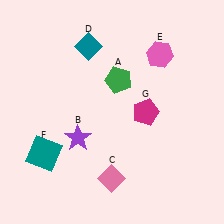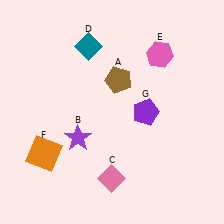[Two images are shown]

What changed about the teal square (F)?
In Image 1, F is teal. In Image 2, it changed to orange.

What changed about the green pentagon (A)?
In Image 1, A is green. In Image 2, it changed to brown.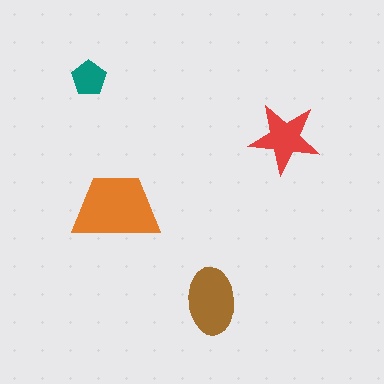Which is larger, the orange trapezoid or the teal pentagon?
The orange trapezoid.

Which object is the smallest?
The teal pentagon.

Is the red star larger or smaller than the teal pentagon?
Larger.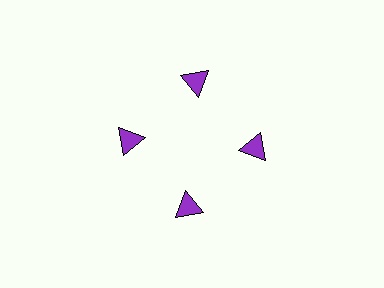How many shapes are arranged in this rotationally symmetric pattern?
There are 4 shapes, arranged in 4 groups of 1.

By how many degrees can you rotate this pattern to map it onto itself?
The pattern maps onto itself every 90 degrees of rotation.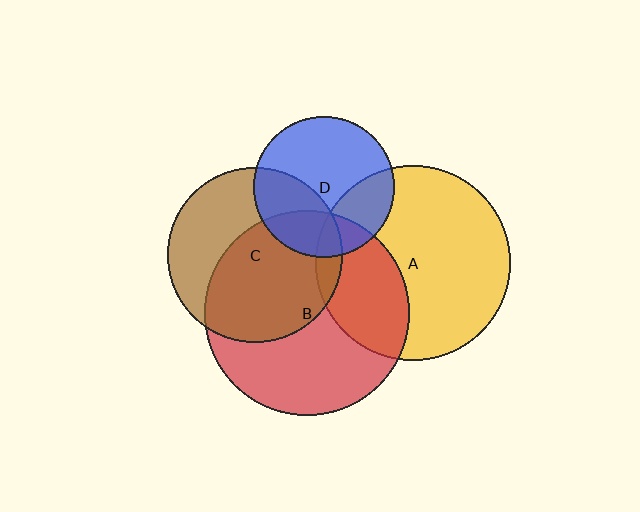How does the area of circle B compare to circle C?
Approximately 1.4 times.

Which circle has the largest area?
Circle B (red).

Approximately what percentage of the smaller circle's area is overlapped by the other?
Approximately 5%.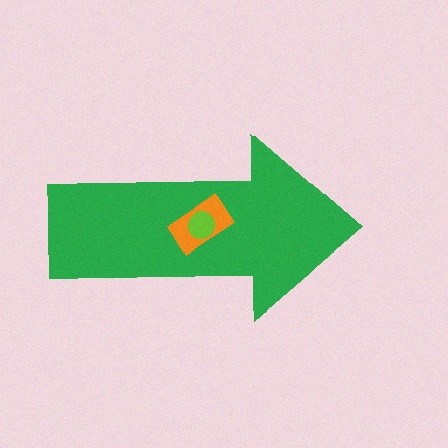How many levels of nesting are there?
3.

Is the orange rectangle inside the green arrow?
Yes.